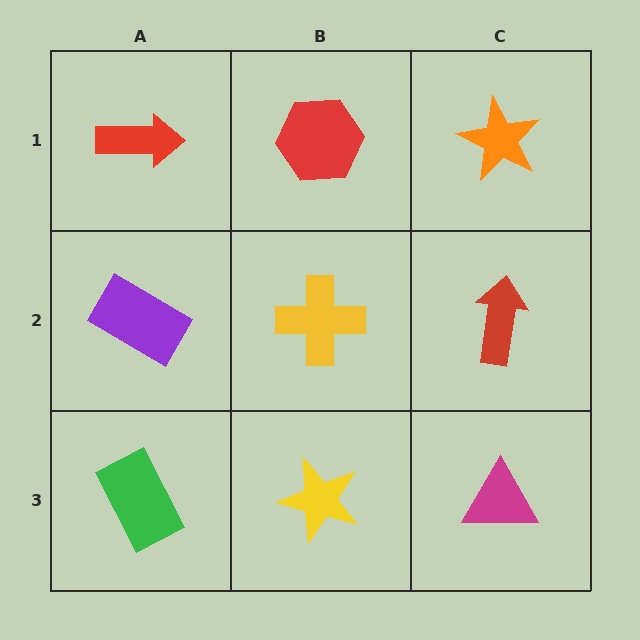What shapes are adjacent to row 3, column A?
A purple rectangle (row 2, column A), a yellow star (row 3, column B).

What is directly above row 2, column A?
A red arrow.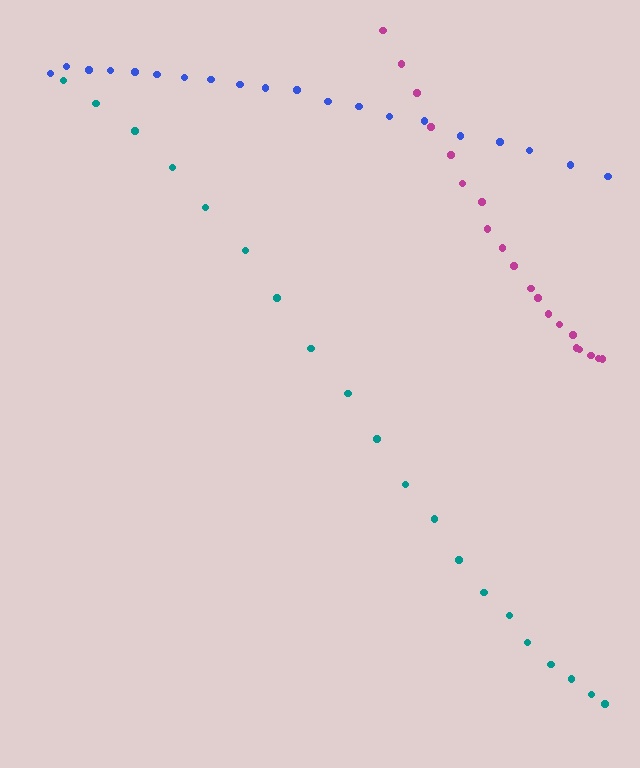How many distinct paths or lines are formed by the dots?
There are 3 distinct paths.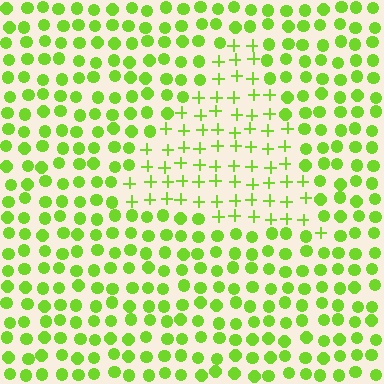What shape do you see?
I see a triangle.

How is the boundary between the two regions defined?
The boundary is defined by a change in element shape: plus signs inside vs. circles outside. All elements share the same color and spacing.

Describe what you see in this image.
The image is filled with small lime elements arranged in a uniform grid. A triangle-shaped region contains plus signs, while the surrounding area contains circles. The boundary is defined purely by the change in element shape.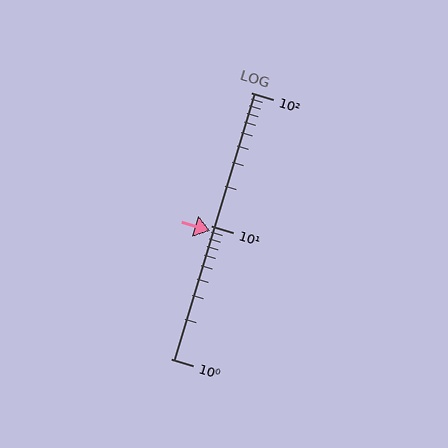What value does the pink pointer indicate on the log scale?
The pointer indicates approximately 9.2.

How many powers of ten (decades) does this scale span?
The scale spans 2 decades, from 1 to 100.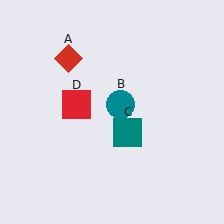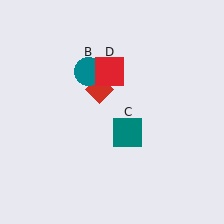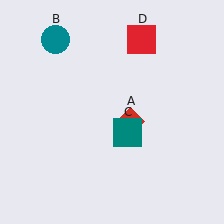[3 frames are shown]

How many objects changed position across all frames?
3 objects changed position: red diamond (object A), teal circle (object B), red square (object D).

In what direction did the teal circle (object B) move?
The teal circle (object B) moved up and to the left.